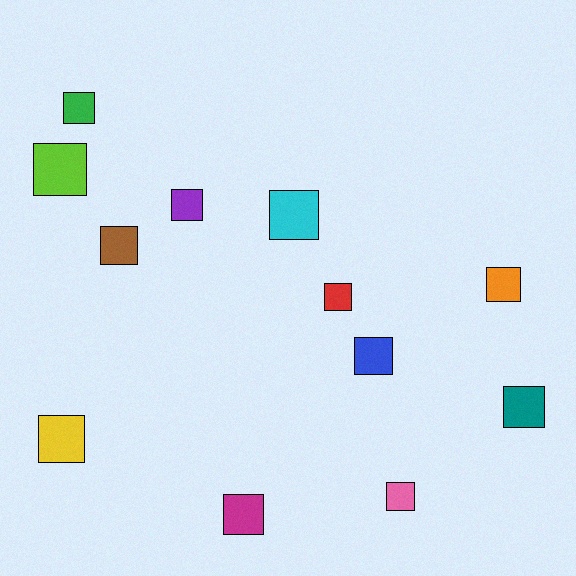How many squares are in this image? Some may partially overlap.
There are 12 squares.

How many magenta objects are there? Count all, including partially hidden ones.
There is 1 magenta object.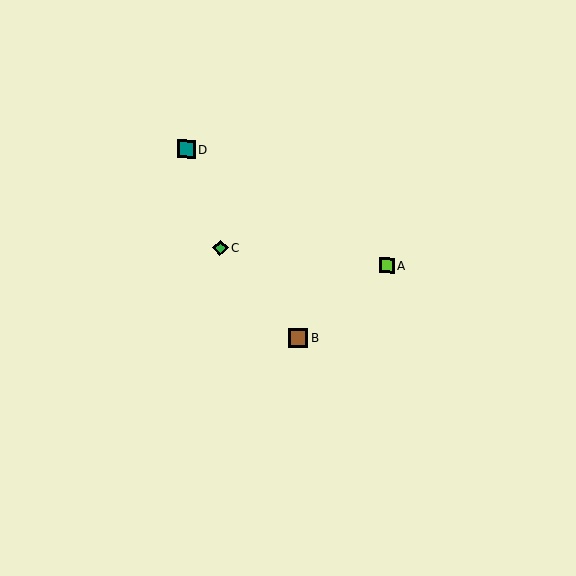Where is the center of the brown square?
The center of the brown square is at (298, 338).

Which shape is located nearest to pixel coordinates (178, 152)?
The teal square (labeled D) at (187, 149) is nearest to that location.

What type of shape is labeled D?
Shape D is a teal square.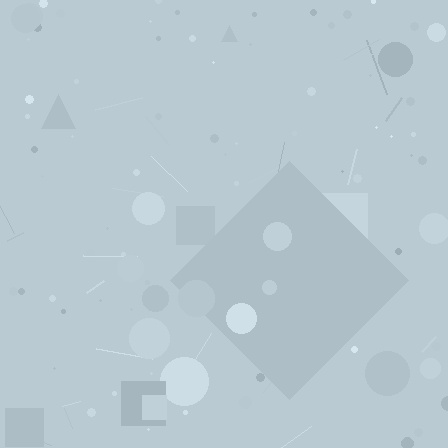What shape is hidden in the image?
A diamond is hidden in the image.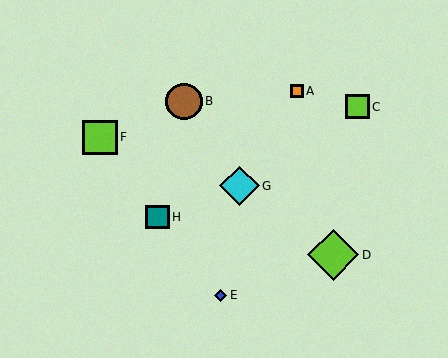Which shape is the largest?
The lime diamond (labeled D) is the largest.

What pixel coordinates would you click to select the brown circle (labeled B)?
Click at (184, 101) to select the brown circle B.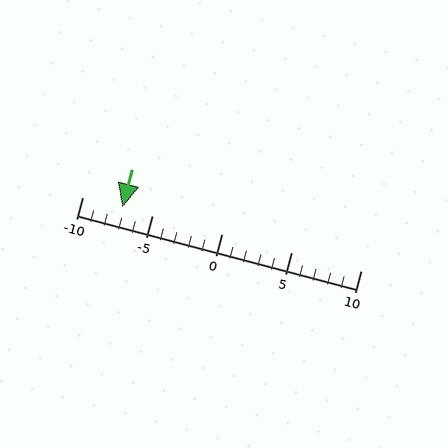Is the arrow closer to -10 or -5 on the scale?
The arrow is closer to -5.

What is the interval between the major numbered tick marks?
The major tick marks are spaced 5 units apart.